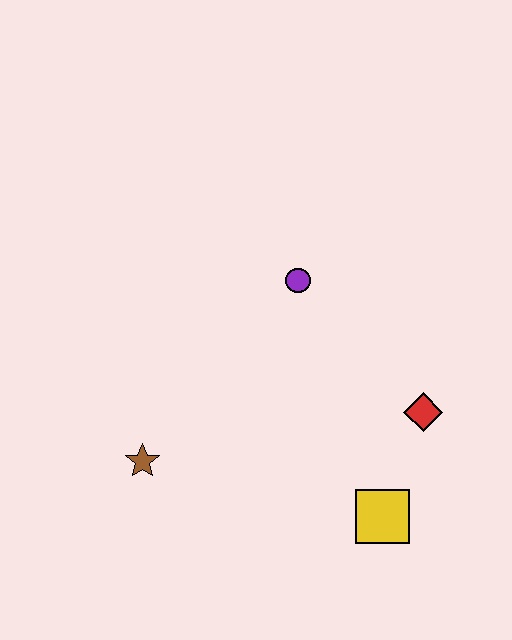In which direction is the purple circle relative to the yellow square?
The purple circle is above the yellow square.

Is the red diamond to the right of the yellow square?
Yes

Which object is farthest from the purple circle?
The yellow square is farthest from the purple circle.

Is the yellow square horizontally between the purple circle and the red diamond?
Yes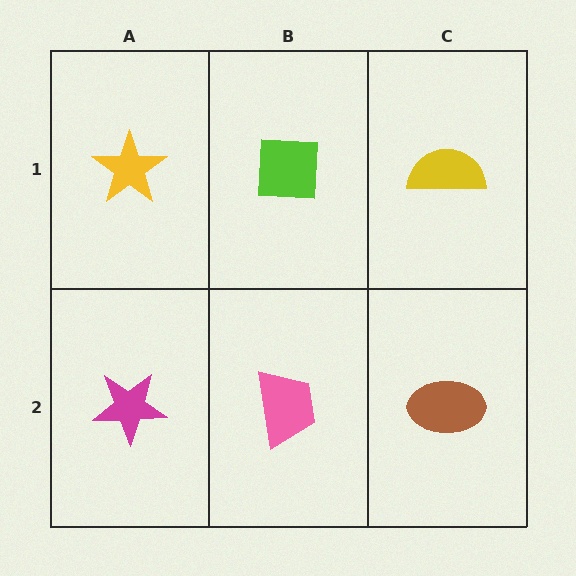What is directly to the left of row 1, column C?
A lime square.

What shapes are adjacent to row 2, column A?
A yellow star (row 1, column A), a pink trapezoid (row 2, column B).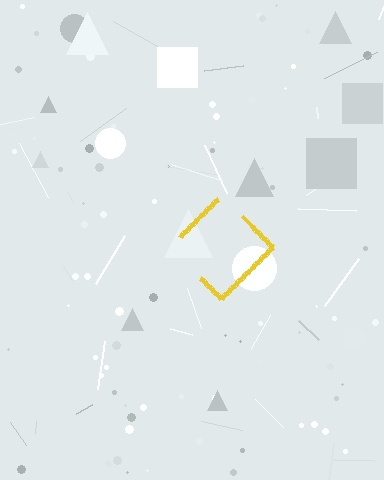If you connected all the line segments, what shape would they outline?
They would outline a diamond.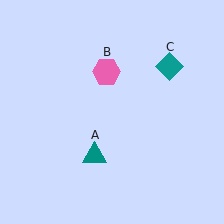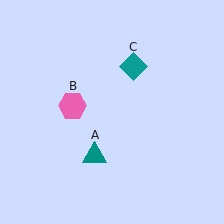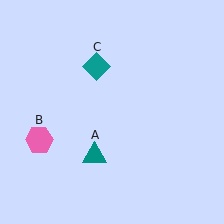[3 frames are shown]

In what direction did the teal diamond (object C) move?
The teal diamond (object C) moved left.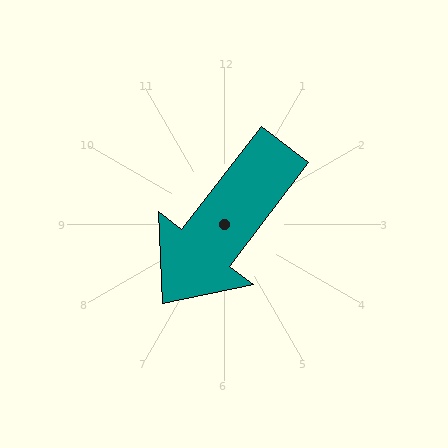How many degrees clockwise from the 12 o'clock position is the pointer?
Approximately 218 degrees.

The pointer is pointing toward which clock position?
Roughly 7 o'clock.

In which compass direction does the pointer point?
Southwest.